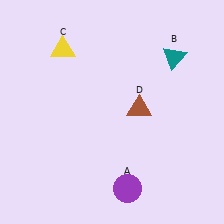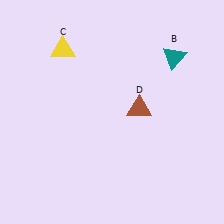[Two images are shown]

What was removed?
The purple circle (A) was removed in Image 2.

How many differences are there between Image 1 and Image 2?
There is 1 difference between the two images.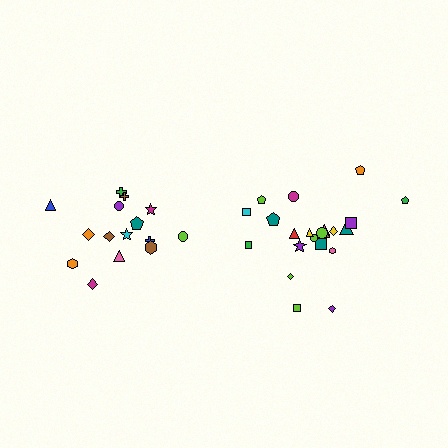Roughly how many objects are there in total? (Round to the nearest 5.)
Roughly 35 objects in total.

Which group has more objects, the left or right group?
The right group.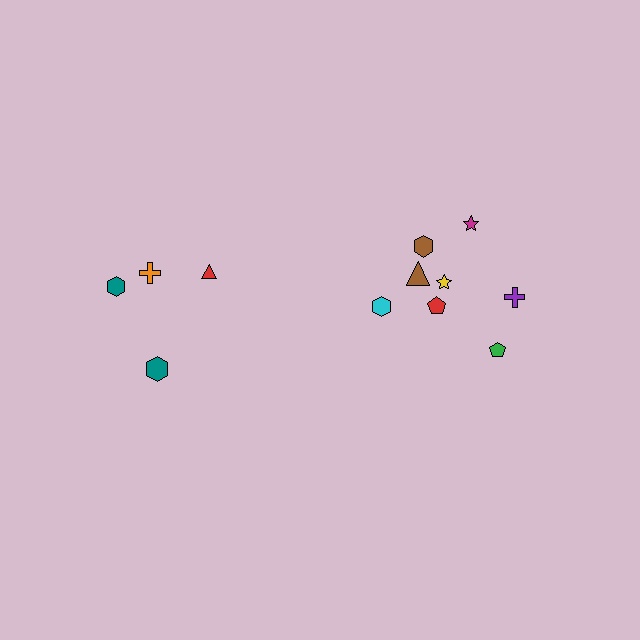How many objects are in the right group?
There are 8 objects.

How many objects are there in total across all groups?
There are 12 objects.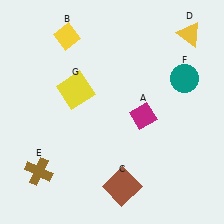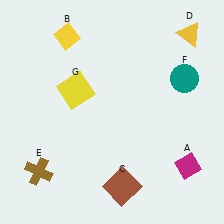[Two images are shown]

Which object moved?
The magenta diamond (A) moved down.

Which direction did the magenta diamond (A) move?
The magenta diamond (A) moved down.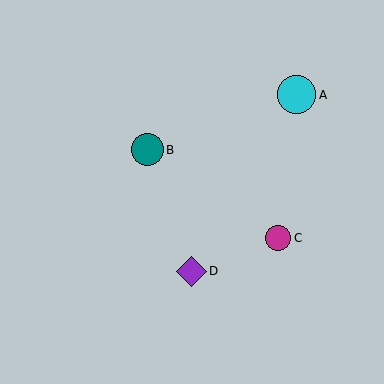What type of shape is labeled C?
Shape C is a magenta circle.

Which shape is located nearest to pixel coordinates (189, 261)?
The purple diamond (labeled D) at (191, 271) is nearest to that location.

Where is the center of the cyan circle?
The center of the cyan circle is at (297, 95).